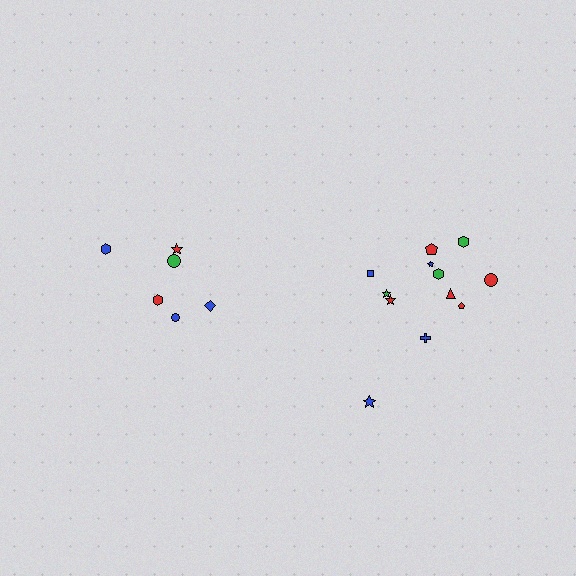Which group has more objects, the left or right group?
The right group.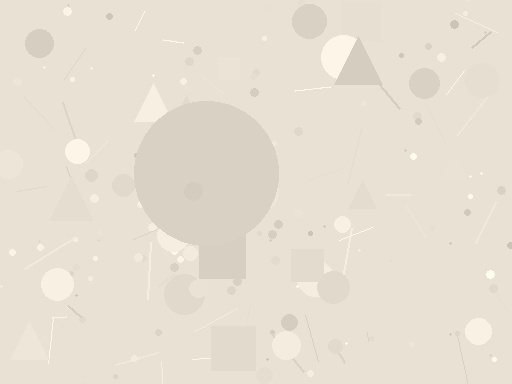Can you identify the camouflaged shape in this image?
The camouflaged shape is a circle.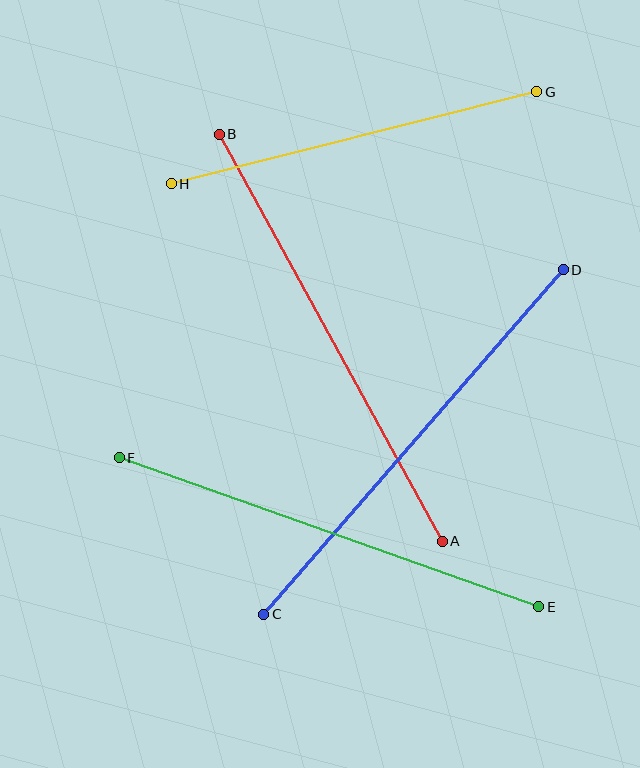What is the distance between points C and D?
The distance is approximately 456 pixels.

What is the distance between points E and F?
The distance is approximately 445 pixels.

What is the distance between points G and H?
The distance is approximately 377 pixels.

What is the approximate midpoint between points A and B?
The midpoint is at approximately (331, 338) pixels.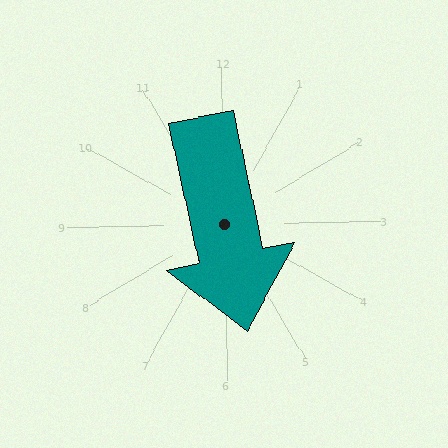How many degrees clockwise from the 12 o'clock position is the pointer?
Approximately 169 degrees.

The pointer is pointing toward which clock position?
Roughly 6 o'clock.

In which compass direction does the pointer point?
South.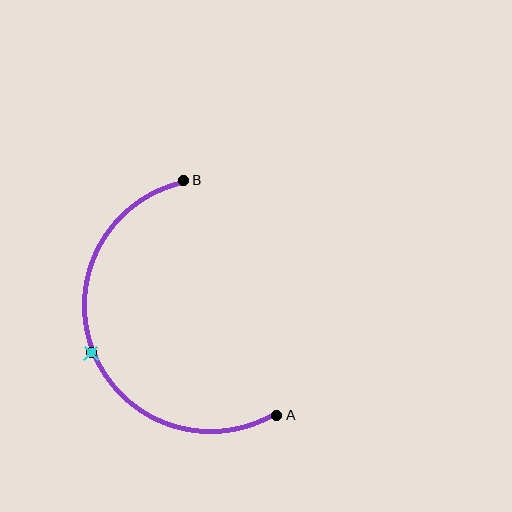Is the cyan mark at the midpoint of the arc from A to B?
Yes. The cyan mark lies on the arc at equal arc-length from both A and B — it is the arc midpoint.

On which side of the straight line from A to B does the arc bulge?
The arc bulges to the left of the straight line connecting A and B.